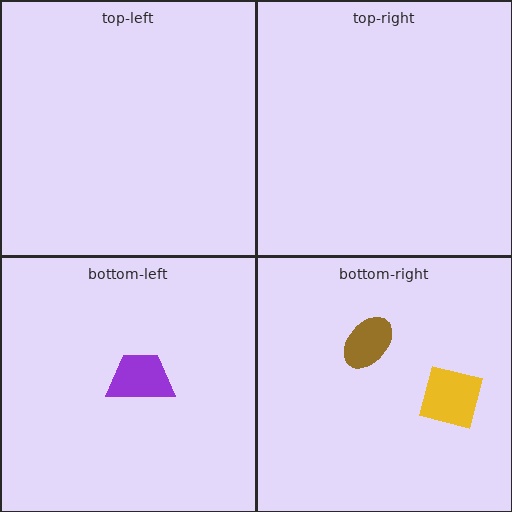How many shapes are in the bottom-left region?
1.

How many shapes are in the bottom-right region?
2.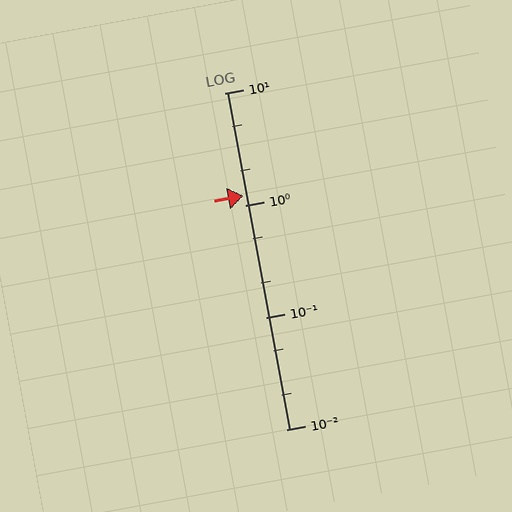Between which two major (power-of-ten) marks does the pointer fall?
The pointer is between 1 and 10.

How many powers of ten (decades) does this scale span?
The scale spans 3 decades, from 0.01 to 10.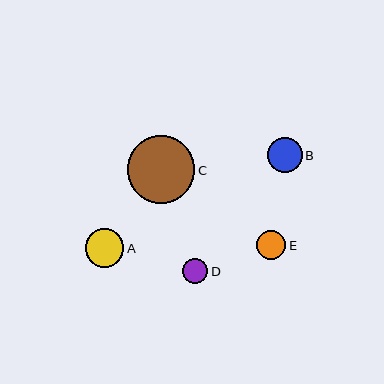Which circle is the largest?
Circle C is the largest with a size of approximately 68 pixels.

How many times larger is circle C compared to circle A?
Circle C is approximately 1.7 times the size of circle A.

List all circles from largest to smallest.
From largest to smallest: C, A, B, E, D.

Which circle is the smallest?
Circle D is the smallest with a size of approximately 25 pixels.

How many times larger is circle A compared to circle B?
Circle A is approximately 1.1 times the size of circle B.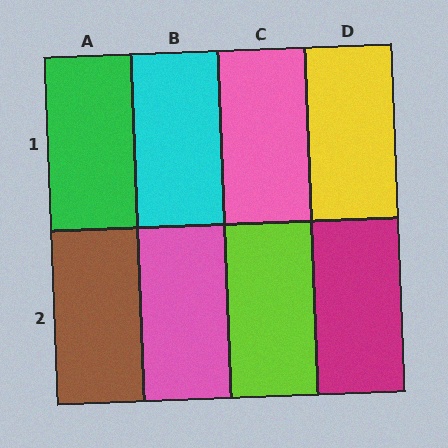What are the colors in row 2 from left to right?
Brown, pink, lime, magenta.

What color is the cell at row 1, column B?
Cyan.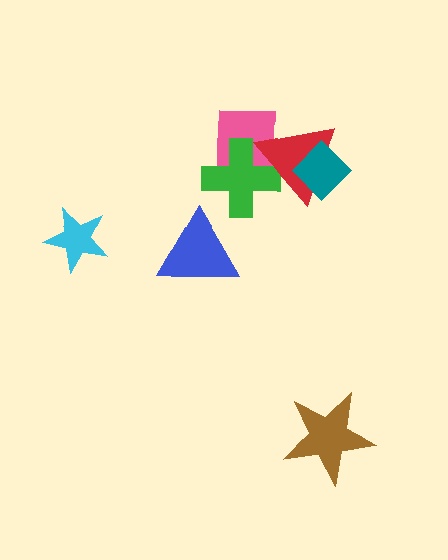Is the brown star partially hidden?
No, no other shape covers it.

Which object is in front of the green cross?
The red triangle is in front of the green cross.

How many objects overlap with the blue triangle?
0 objects overlap with the blue triangle.